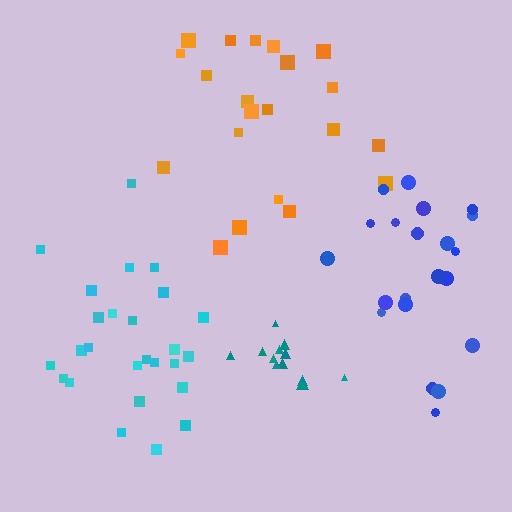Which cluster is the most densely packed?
Teal.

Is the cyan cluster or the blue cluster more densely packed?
Cyan.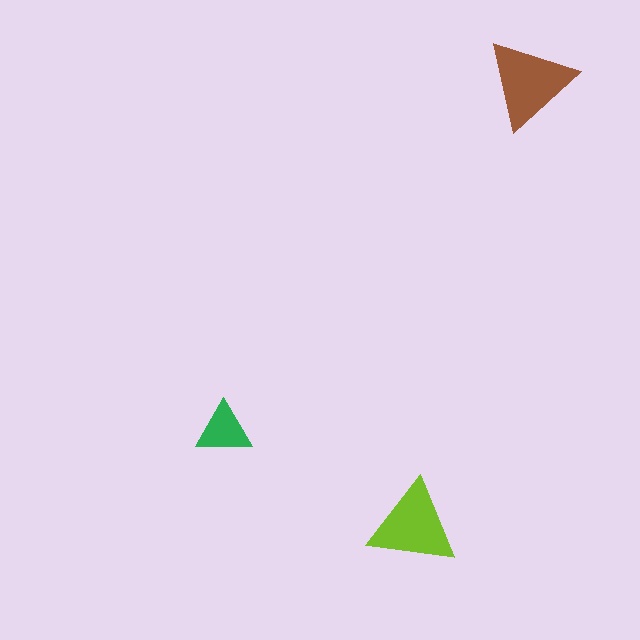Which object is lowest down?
The lime triangle is bottommost.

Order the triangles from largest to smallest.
the brown one, the lime one, the green one.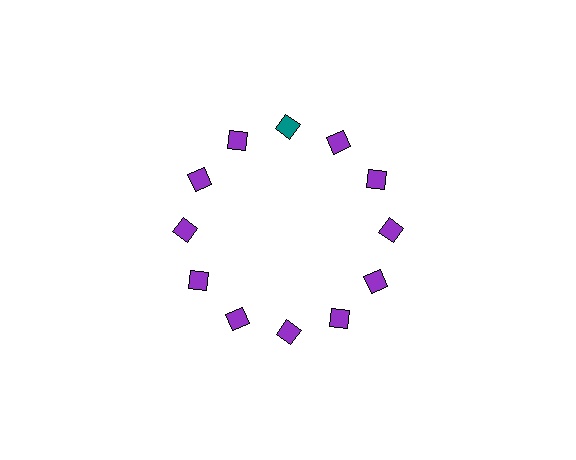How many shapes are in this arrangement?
There are 12 shapes arranged in a ring pattern.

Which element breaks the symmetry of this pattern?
The teal square at roughly the 12 o'clock position breaks the symmetry. All other shapes are purple squares.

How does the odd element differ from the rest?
It has a different color: teal instead of purple.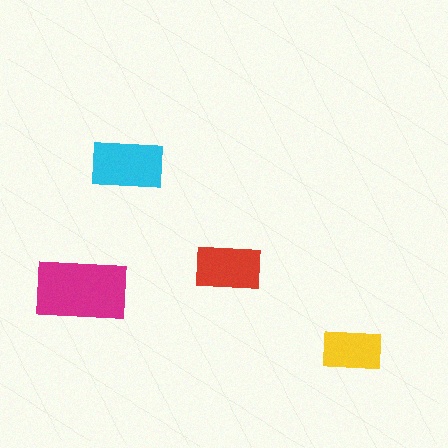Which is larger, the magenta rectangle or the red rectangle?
The magenta one.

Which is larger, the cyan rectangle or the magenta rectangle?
The magenta one.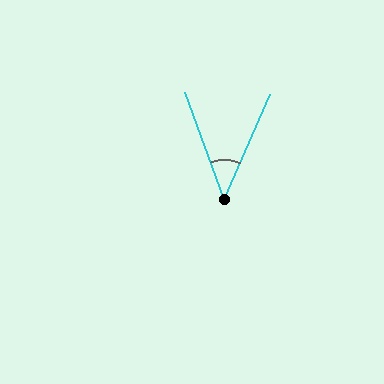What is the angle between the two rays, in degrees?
Approximately 44 degrees.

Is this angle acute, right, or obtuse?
It is acute.